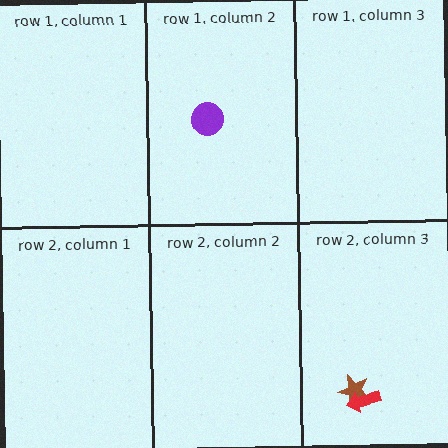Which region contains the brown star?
The row 2, column 3 region.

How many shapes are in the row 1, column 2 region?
1.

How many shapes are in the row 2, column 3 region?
2.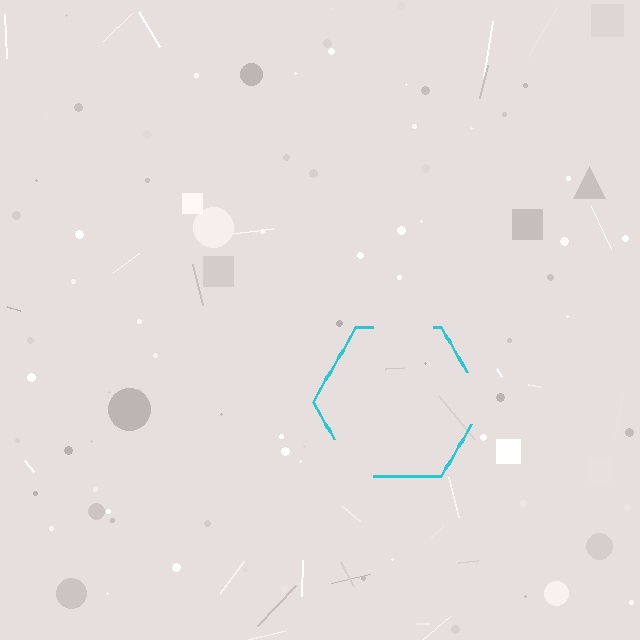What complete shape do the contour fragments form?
The contour fragments form a hexagon.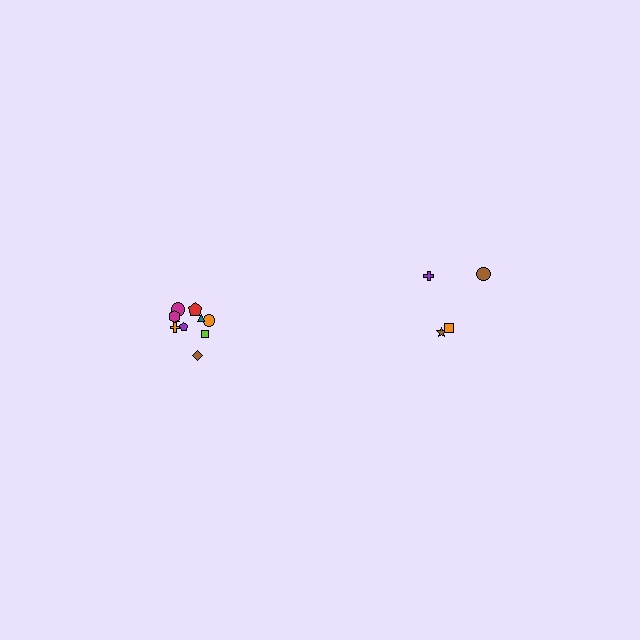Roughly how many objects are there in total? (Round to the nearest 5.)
Roughly 15 objects in total.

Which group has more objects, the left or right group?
The left group.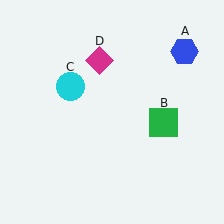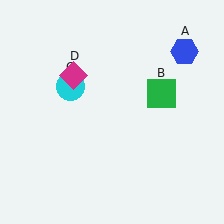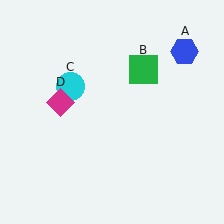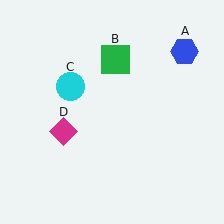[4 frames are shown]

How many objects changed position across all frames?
2 objects changed position: green square (object B), magenta diamond (object D).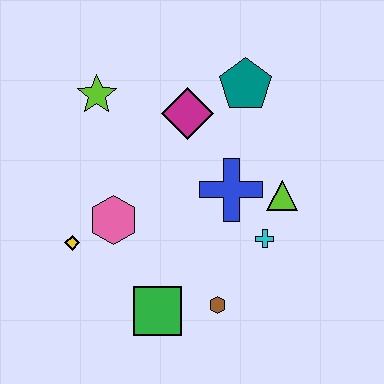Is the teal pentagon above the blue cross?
Yes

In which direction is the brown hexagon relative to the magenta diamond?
The brown hexagon is below the magenta diamond.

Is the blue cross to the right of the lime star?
Yes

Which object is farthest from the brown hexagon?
The lime star is farthest from the brown hexagon.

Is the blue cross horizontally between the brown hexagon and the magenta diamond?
No